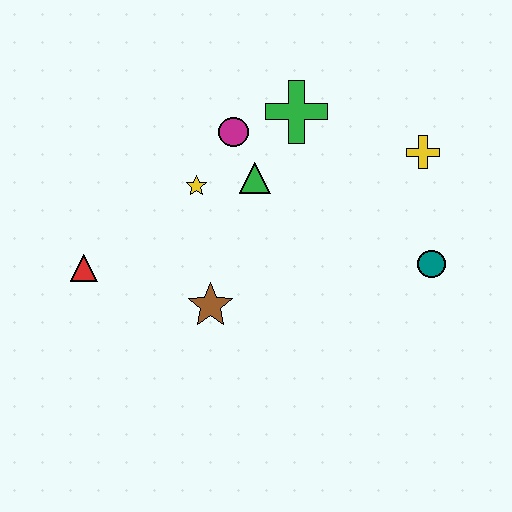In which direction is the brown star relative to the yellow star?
The brown star is below the yellow star.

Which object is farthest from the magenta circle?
The teal circle is farthest from the magenta circle.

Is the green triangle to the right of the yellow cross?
No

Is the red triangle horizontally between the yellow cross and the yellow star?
No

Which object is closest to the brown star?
The yellow star is closest to the brown star.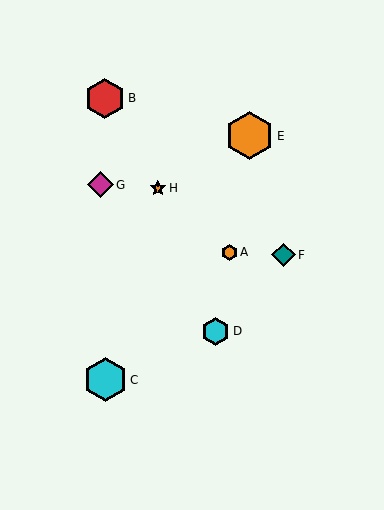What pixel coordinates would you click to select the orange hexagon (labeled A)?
Click at (230, 252) to select the orange hexagon A.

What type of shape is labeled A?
Shape A is an orange hexagon.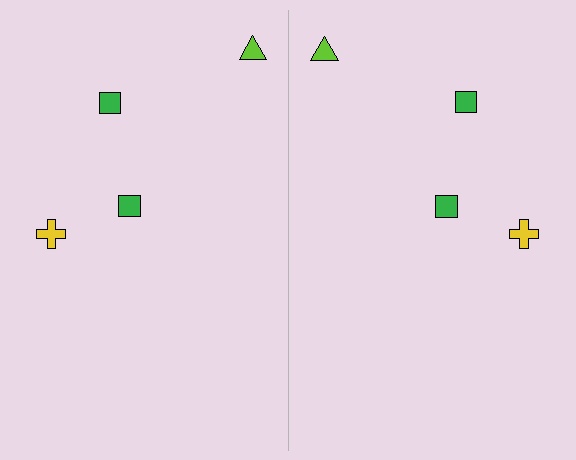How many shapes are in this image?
There are 8 shapes in this image.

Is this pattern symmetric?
Yes, this pattern has bilateral (reflection) symmetry.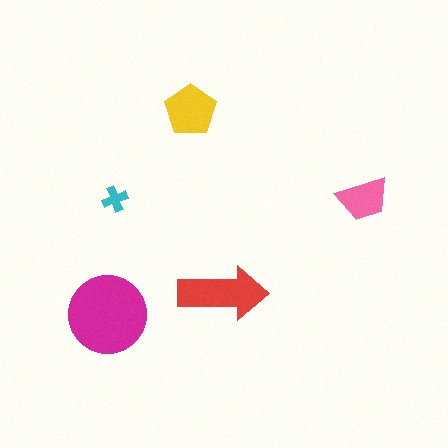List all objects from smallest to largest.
The cyan cross, the pink trapezoid, the yellow pentagon, the red arrow, the magenta circle.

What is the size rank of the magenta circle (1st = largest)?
1st.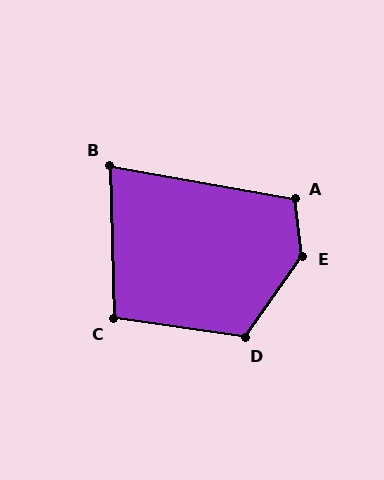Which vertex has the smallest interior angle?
B, at approximately 78 degrees.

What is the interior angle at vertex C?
Approximately 100 degrees (obtuse).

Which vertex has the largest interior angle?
E, at approximately 138 degrees.